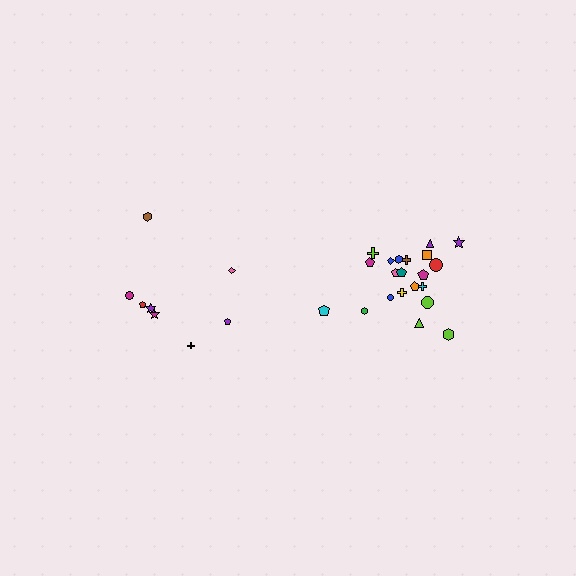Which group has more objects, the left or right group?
The right group.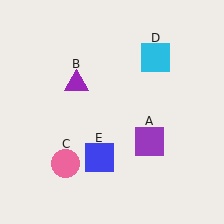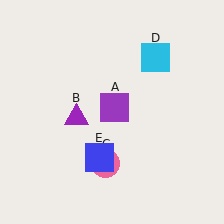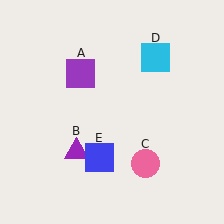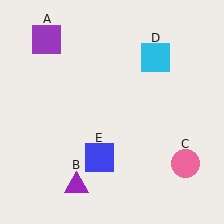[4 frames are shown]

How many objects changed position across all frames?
3 objects changed position: purple square (object A), purple triangle (object B), pink circle (object C).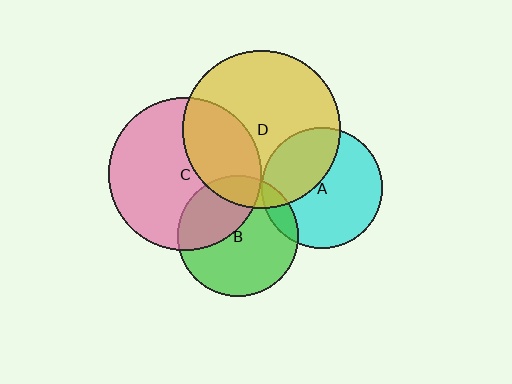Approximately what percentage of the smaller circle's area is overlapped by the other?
Approximately 30%.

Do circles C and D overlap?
Yes.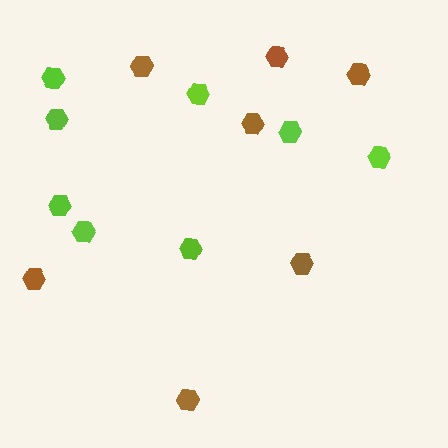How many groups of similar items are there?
There are 2 groups: one group of brown hexagons (7) and one group of lime hexagons (8).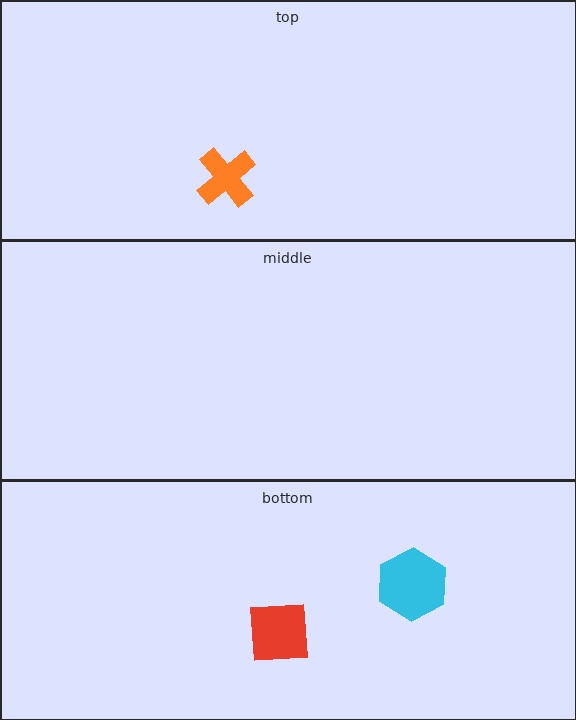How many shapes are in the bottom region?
2.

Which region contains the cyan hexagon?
The bottom region.